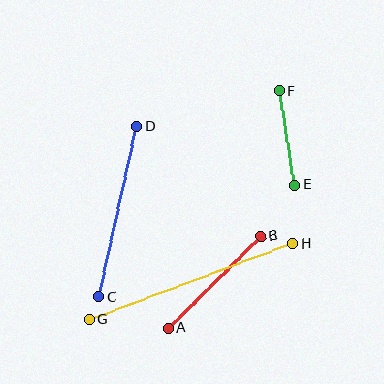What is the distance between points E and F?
The distance is approximately 95 pixels.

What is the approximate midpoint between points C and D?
The midpoint is at approximately (118, 212) pixels.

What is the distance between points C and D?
The distance is approximately 174 pixels.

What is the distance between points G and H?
The distance is approximately 217 pixels.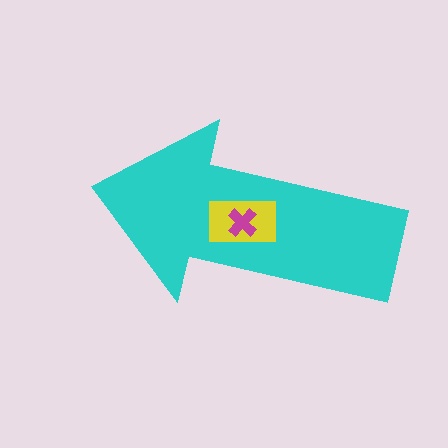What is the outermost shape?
The cyan arrow.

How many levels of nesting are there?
3.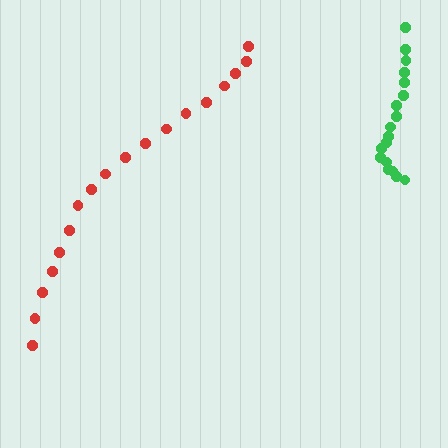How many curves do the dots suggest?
There are 2 distinct paths.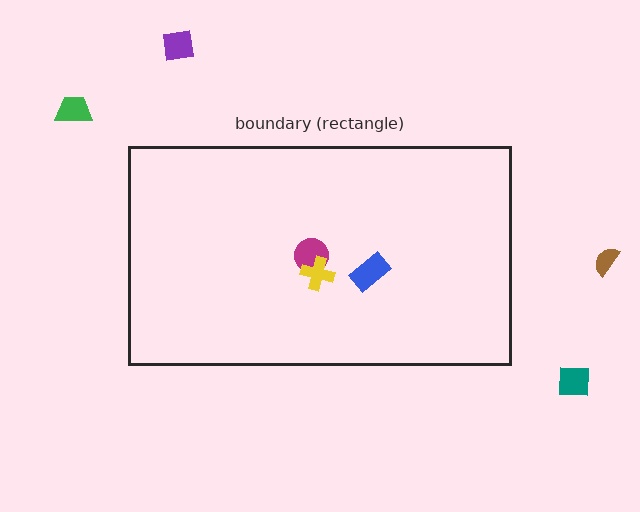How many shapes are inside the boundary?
3 inside, 4 outside.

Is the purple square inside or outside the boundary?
Outside.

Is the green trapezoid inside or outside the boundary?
Outside.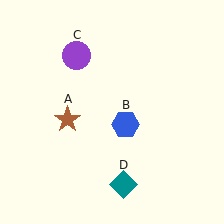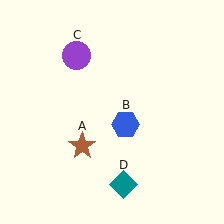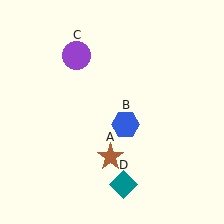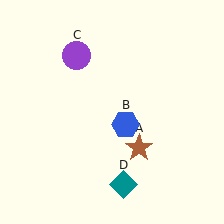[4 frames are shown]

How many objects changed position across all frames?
1 object changed position: brown star (object A).